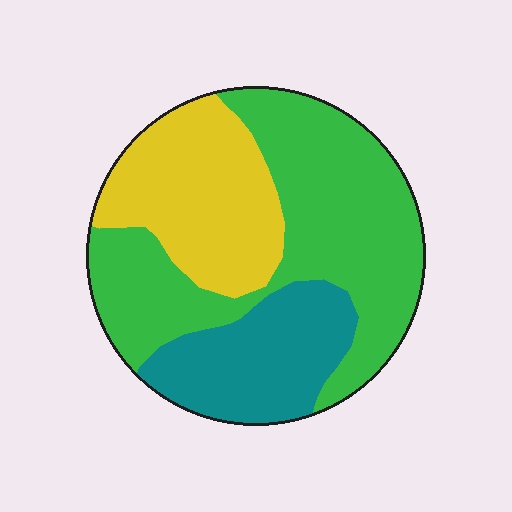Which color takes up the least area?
Teal, at roughly 20%.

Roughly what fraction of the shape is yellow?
Yellow covers around 30% of the shape.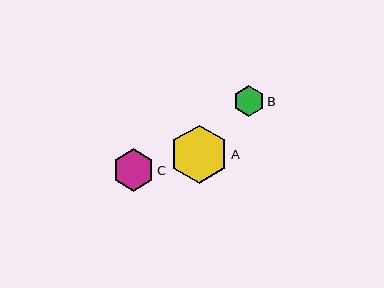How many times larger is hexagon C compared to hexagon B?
Hexagon C is approximately 1.4 times the size of hexagon B.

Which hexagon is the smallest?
Hexagon B is the smallest with a size of approximately 31 pixels.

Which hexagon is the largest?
Hexagon A is the largest with a size of approximately 58 pixels.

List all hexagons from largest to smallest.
From largest to smallest: A, C, B.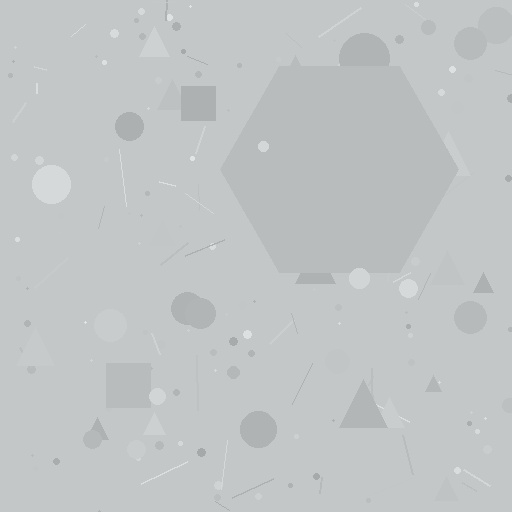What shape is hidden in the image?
A hexagon is hidden in the image.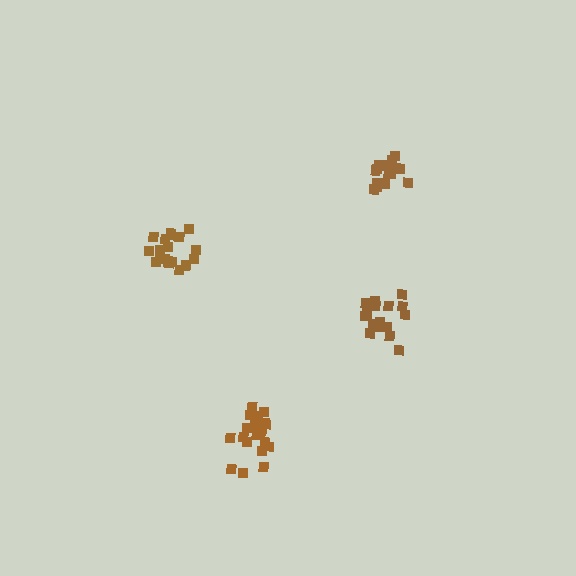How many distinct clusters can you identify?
There are 4 distinct clusters.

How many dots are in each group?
Group 1: 21 dots, Group 2: 19 dots, Group 3: 18 dots, Group 4: 15 dots (73 total).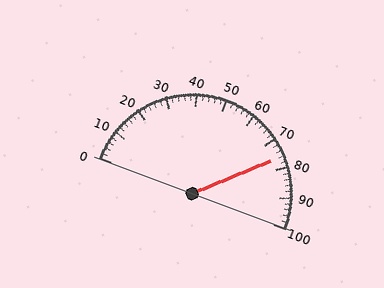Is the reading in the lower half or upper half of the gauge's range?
The reading is in the upper half of the range (0 to 100).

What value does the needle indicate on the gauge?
The needle indicates approximately 76.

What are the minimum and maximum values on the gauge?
The gauge ranges from 0 to 100.